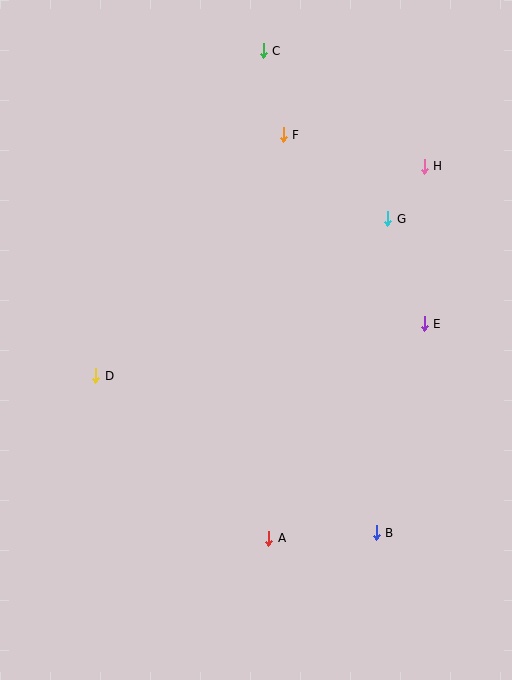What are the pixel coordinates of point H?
Point H is at (424, 166).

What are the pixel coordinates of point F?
Point F is at (283, 135).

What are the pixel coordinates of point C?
Point C is at (263, 51).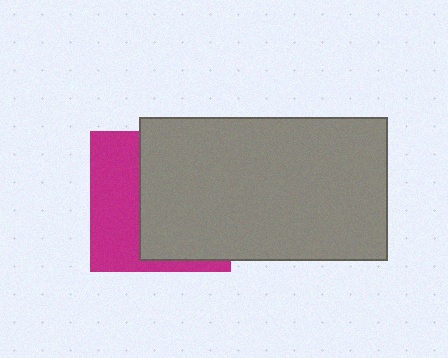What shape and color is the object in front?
The object in front is a gray rectangle.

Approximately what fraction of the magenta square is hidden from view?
Roughly 60% of the magenta square is hidden behind the gray rectangle.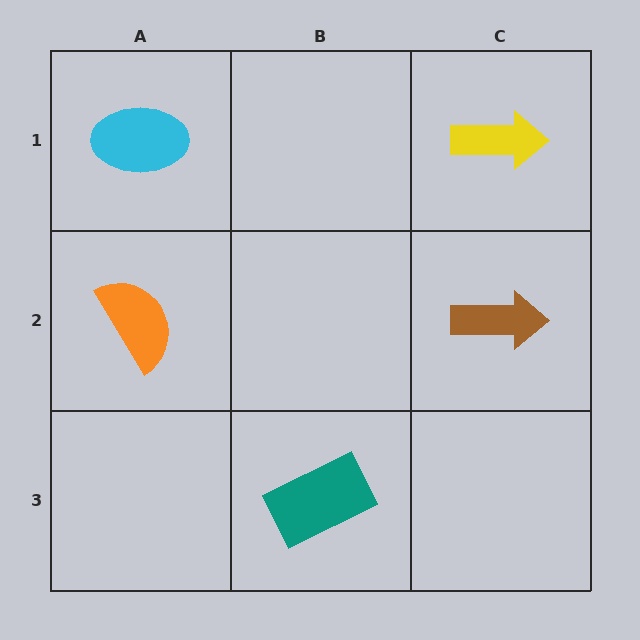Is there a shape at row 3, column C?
No, that cell is empty.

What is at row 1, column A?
A cyan ellipse.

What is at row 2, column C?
A brown arrow.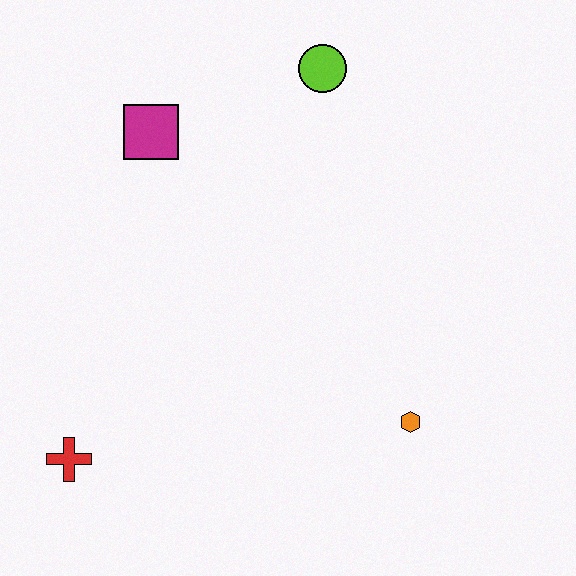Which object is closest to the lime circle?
The magenta square is closest to the lime circle.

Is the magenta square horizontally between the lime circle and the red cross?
Yes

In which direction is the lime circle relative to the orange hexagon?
The lime circle is above the orange hexagon.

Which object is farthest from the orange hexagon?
The magenta square is farthest from the orange hexagon.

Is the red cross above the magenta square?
No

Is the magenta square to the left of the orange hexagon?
Yes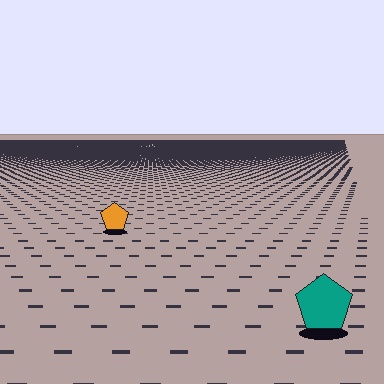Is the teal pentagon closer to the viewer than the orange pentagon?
Yes. The teal pentagon is closer — you can tell from the texture gradient: the ground texture is coarser near it.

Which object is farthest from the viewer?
The orange pentagon is farthest from the viewer. It appears smaller and the ground texture around it is denser.